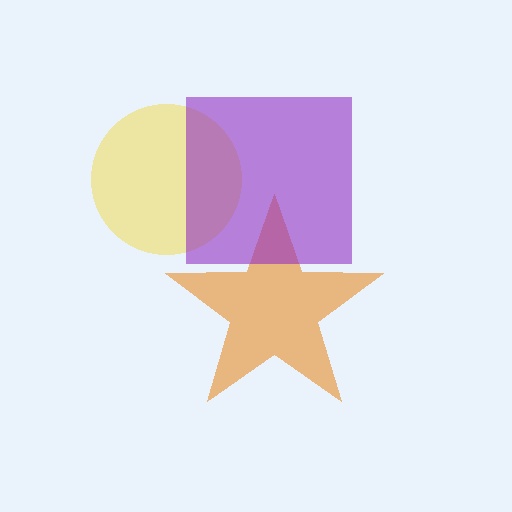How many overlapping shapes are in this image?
There are 3 overlapping shapes in the image.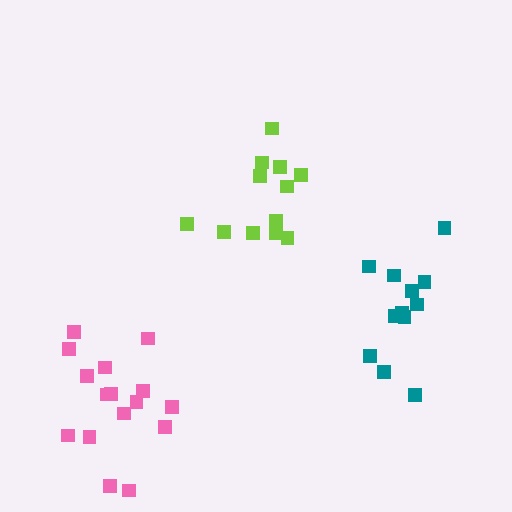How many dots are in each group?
Group 1: 12 dots, Group 2: 16 dots, Group 3: 12 dots (40 total).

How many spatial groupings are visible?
There are 3 spatial groupings.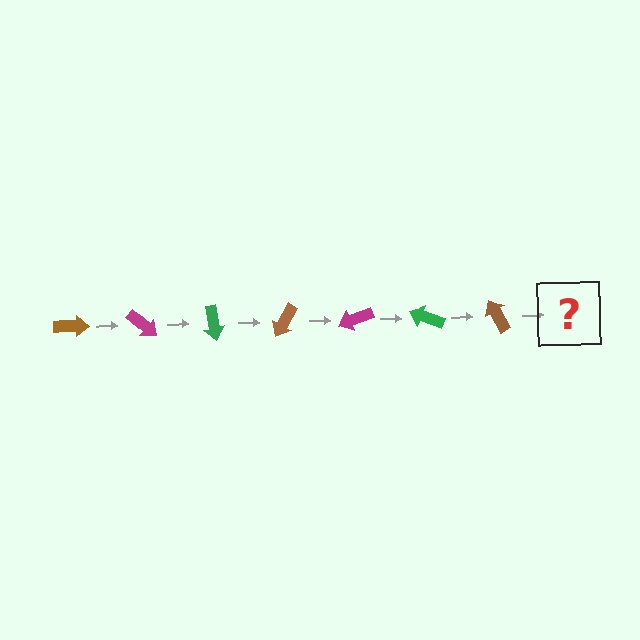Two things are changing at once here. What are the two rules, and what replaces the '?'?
The two rules are that it rotates 40 degrees each step and the color cycles through brown, magenta, and green. The '?' should be a magenta arrow, rotated 280 degrees from the start.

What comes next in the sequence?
The next element should be a magenta arrow, rotated 280 degrees from the start.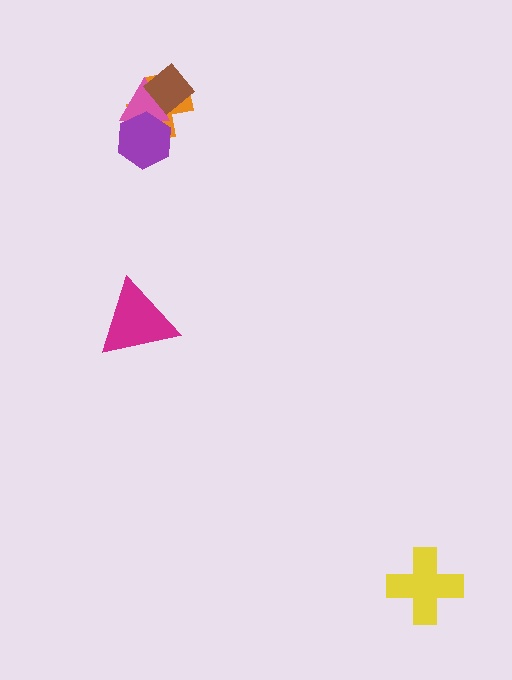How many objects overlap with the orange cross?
3 objects overlap with the orange cross.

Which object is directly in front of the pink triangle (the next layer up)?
The brown diamond is directly in front of the pink triangle.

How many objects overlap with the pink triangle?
3 objects overlap with the pink triangle.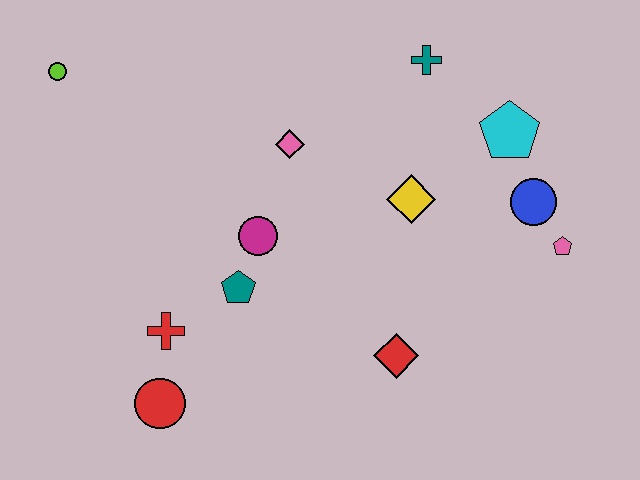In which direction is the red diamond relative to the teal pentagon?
The red diamond is to the right of the teal pentagon.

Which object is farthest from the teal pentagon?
The pink pentagon is farthest from the teal pentagon.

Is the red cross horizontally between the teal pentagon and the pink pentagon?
No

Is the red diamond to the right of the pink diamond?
Yes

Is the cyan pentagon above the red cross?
Yes